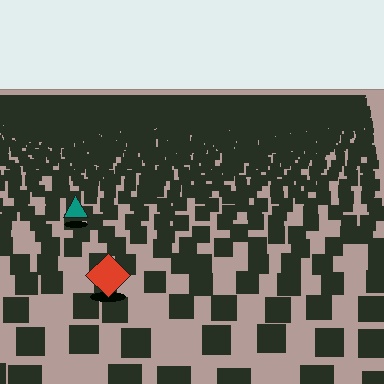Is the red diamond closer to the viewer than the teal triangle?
Yes. The red diamond is closer — you can tell from the texture gradient: the ground texture is coarser near it.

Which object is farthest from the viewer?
The teal triangle is farthest from the viewer. It appears smaller and the ground texture around it is denser.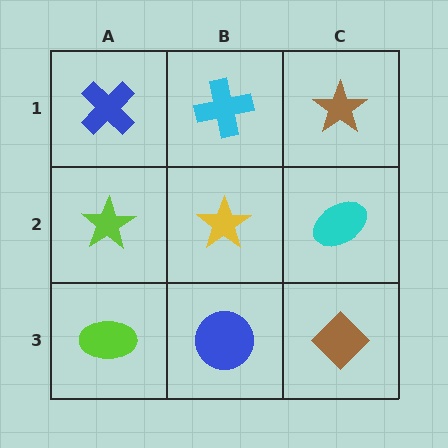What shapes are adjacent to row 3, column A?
A lime star (row 2, column A), a blue circle (row 3, column B).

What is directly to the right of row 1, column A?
A cyan cross.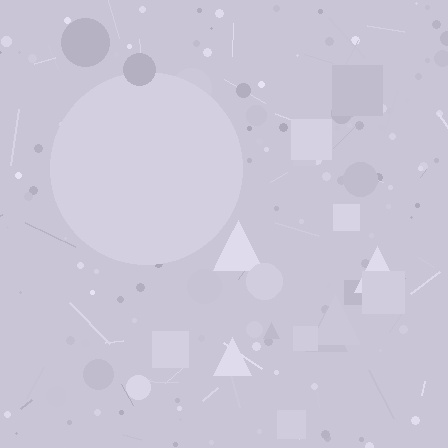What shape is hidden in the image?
A circle is hidden in the image.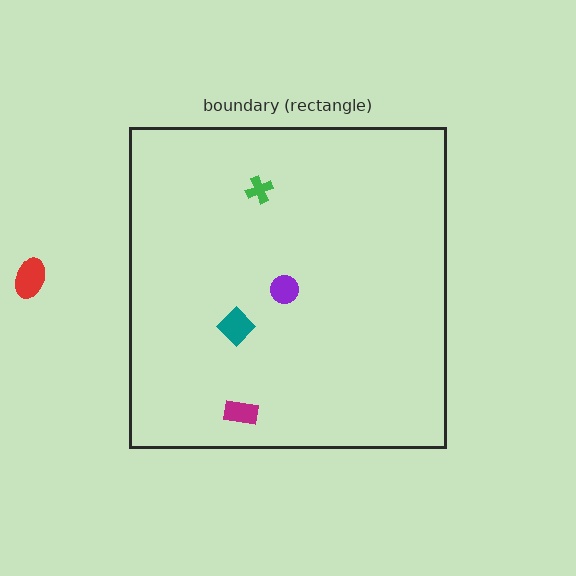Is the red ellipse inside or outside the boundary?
Outside.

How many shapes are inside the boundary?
4 inside, 1 outside.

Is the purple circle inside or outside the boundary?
Inside.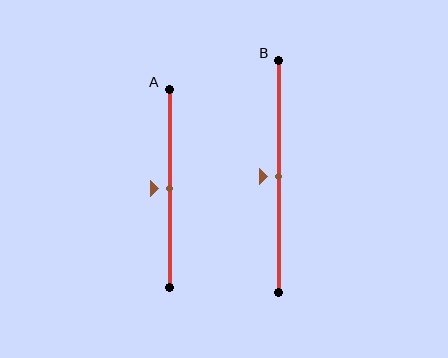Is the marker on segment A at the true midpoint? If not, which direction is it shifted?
Yes, the marker on segment A is at the true midpoint.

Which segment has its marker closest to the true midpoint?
Segment A has its marker closest to the true midpoint.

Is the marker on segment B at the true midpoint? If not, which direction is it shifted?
Yes, the marker on segment B is at the true midpoint.